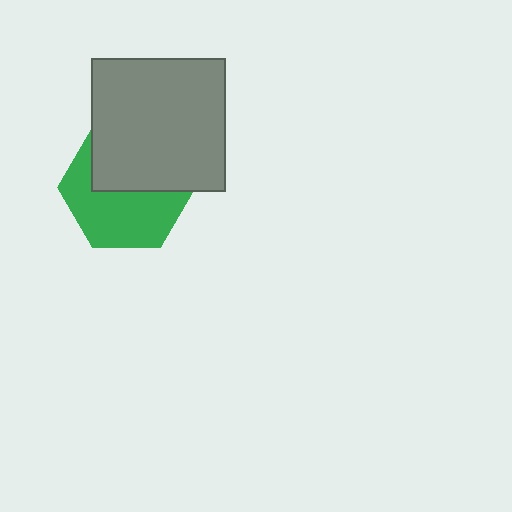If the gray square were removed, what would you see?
You would see the complete green hexagon.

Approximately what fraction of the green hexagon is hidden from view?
Roughly 45% of the green hexagon is hidden behind the gray square.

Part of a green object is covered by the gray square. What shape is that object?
It is a hexagon.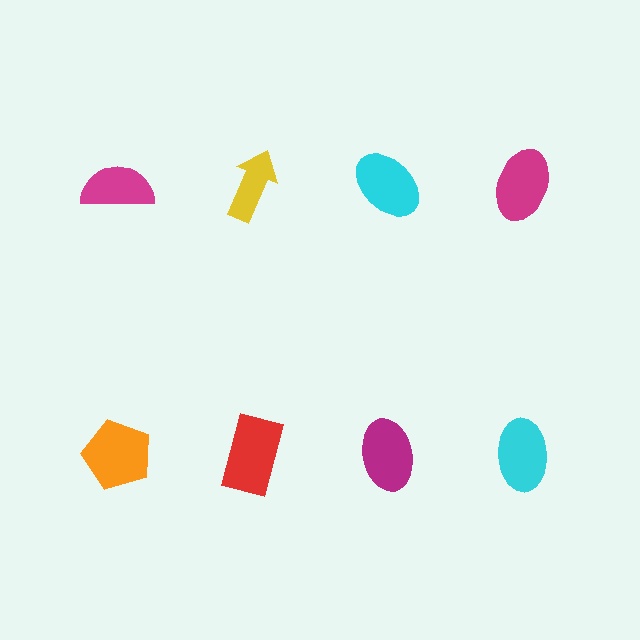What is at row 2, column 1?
An orange pentagon.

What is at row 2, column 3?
A magenta ellipse.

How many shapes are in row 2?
4 shapes.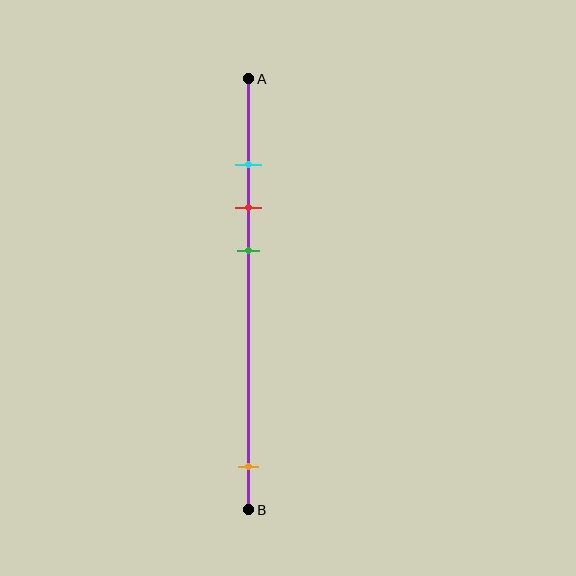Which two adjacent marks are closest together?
The cyan and red marks are the closest adjacent pair.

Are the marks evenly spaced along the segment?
No, the marks are not evenly spaced.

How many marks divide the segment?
There are 4 marks dividing the segment.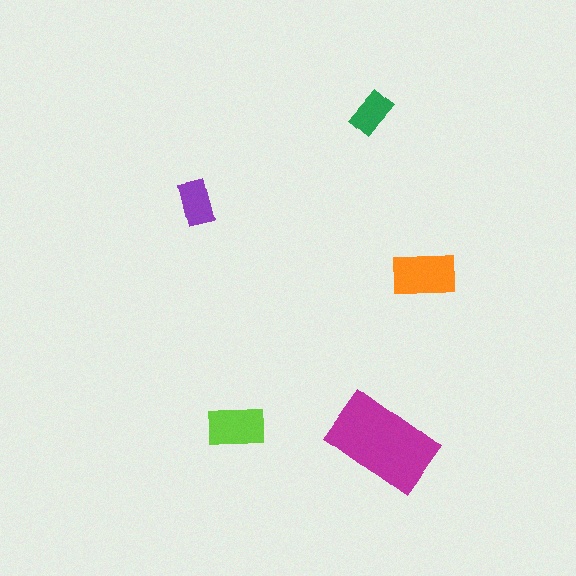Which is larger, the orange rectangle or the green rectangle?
The orange one.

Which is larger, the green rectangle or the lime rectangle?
The lime one.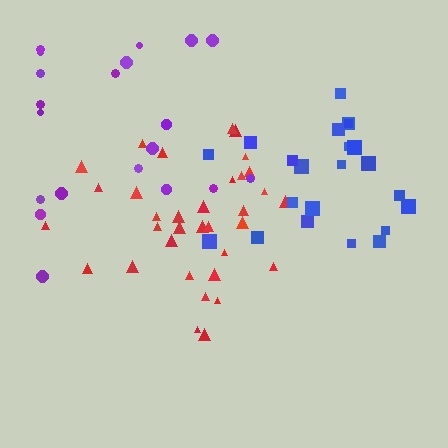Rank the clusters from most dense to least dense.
red, blue, purple.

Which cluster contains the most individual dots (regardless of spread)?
Red (34).